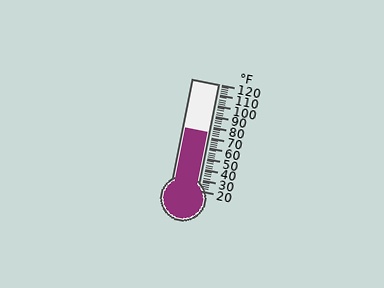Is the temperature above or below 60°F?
The temperature is above 60°F.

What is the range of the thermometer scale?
The thermometer scale ranges from 20°F to 120°F.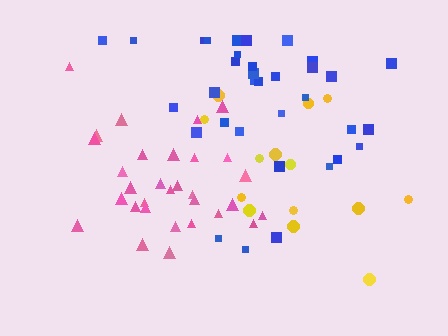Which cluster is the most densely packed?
Pink.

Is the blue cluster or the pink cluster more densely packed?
Pink.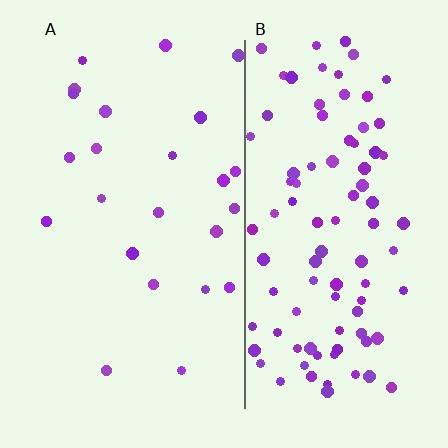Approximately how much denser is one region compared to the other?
Approximately 4.0× — region B over region A.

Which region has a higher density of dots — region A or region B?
B (the right).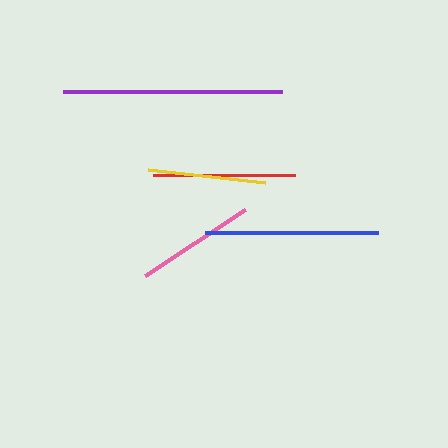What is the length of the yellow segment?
The yellow segment is approximately 118 pixels long.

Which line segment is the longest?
The purple line is the longest at approximately 219 pixels.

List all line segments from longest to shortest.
From longest to shortest: purple, blue, red, pink, yellow.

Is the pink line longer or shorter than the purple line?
The purple line is longer than the pink line.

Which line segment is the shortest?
The yellow line is the shortest at approximately 118 pixels.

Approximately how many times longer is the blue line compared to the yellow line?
The blue line is approximately 1.5 times the length of the yellow line.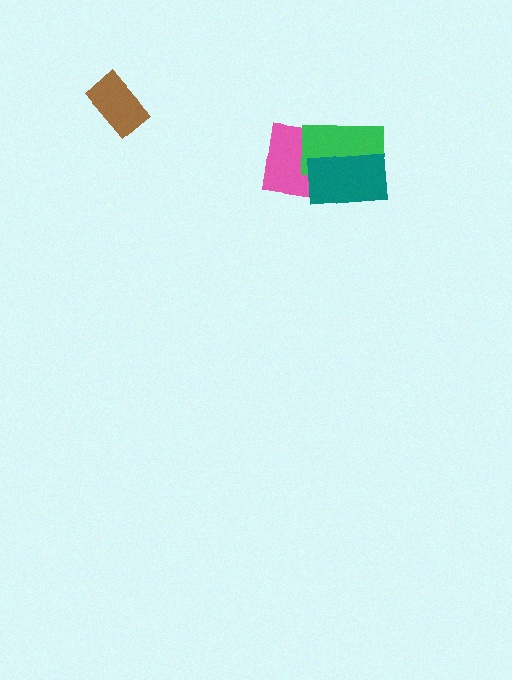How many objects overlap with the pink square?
2 objects overlap with the pink square.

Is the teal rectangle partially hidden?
No, no other shape covers it.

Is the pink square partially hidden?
Yes, it is partially covered by another shape.